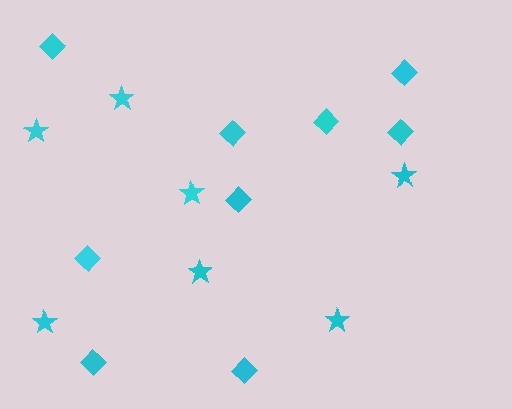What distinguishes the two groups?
There are 2 groups: one group of stars (7) and one group of diamonds (9).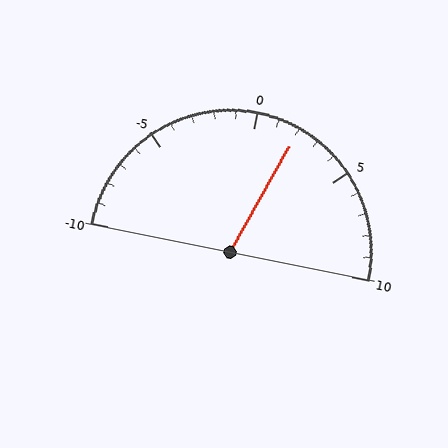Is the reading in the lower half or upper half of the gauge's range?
The reading is in the upper half of the range (-10 to 10).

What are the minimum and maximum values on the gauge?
The gauge ranges from -10 to 10.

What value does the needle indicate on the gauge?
The needle indicates approximately 2.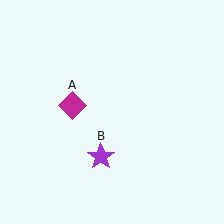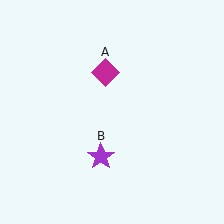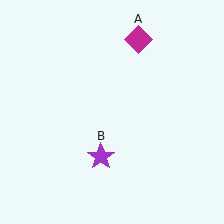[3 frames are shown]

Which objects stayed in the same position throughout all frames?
Purple star (object B) remained stationary.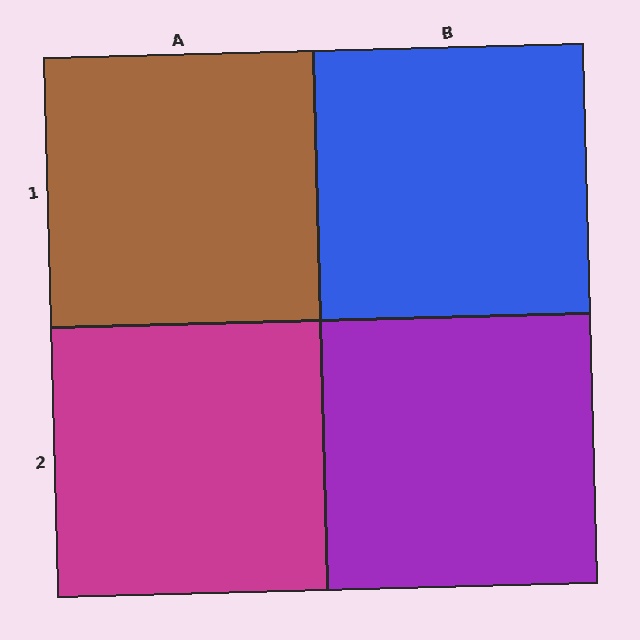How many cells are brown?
1 cell is brown.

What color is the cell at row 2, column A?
Magenta.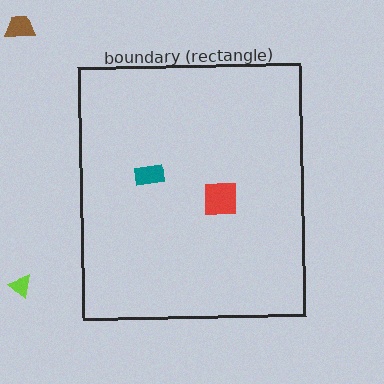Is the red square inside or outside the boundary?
Inside.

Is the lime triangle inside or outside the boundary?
Outside.